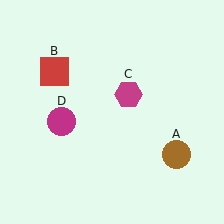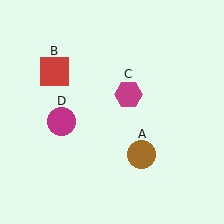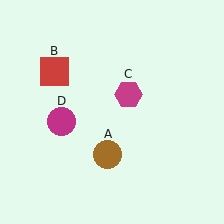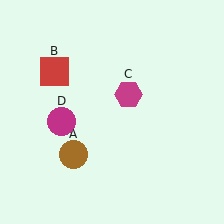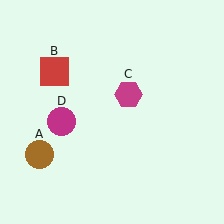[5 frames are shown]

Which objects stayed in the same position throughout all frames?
Red square (object B) and magenta hexagon (object C) and magenta circle (object D) remained stationary.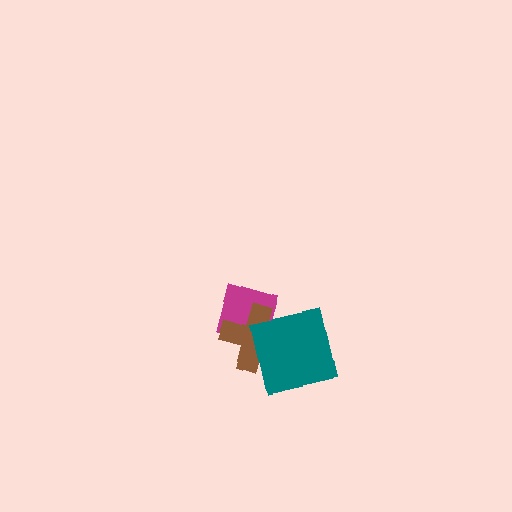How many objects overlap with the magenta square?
1 object overlaps with the magenta square.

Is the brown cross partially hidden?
Yes, it is partially covered by another shape.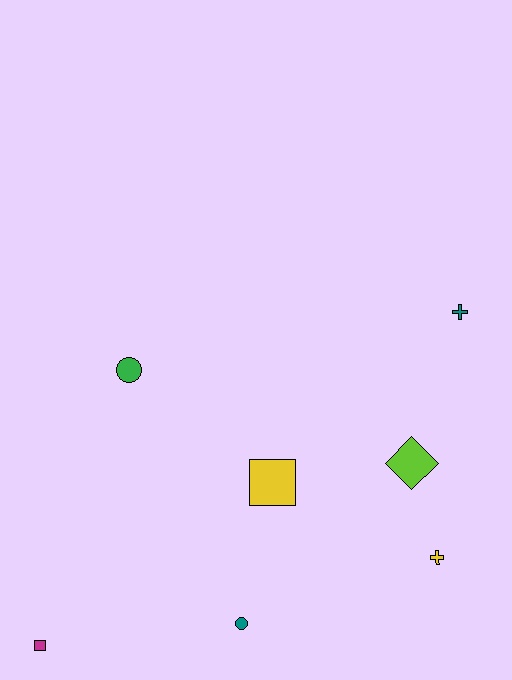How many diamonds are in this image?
There is 1 diamond.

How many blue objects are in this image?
There are no blue objects.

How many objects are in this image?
There are 7 objects.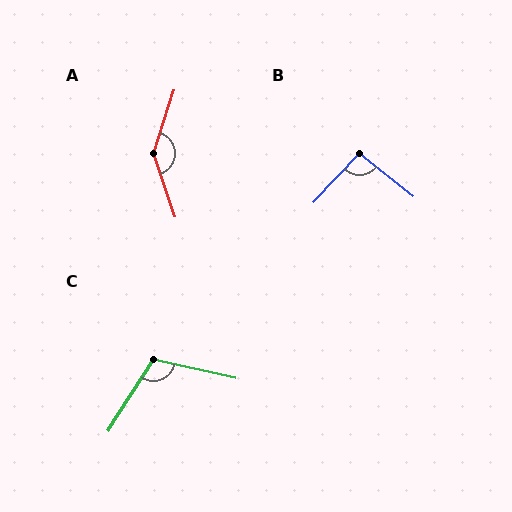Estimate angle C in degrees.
Approximately 110 degrees.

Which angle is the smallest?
B, at approximately 95 degrees.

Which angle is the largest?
A, at approximately 143 degrees.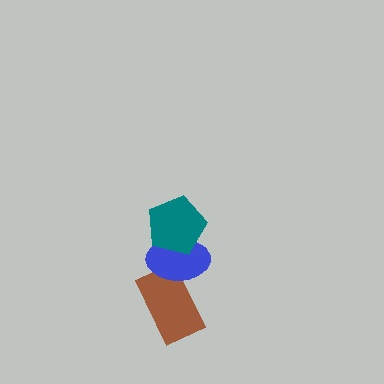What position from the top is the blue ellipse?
The blue ellipse is 2nd from the top.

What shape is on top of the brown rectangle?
The blue ellipse is on top of the brown rectangle.